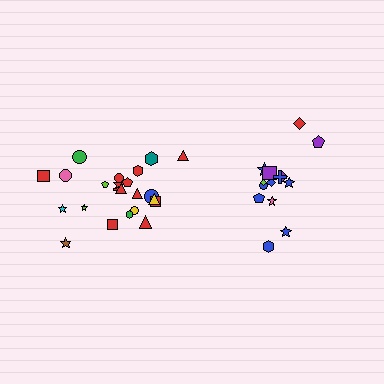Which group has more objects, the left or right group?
The left group.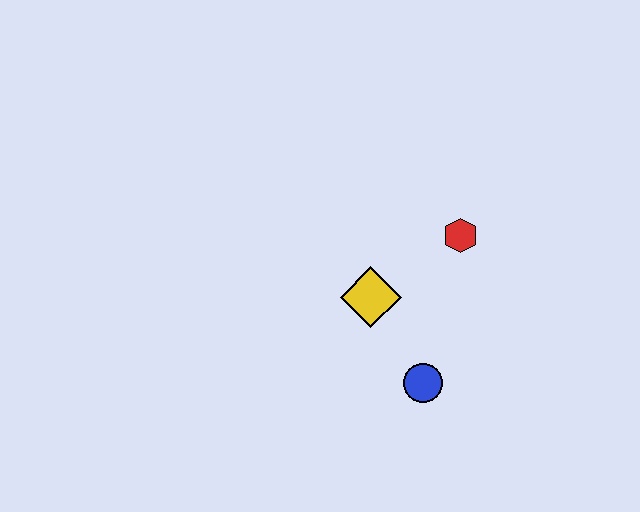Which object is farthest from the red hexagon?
The blue circle is farthest from the red hexagon.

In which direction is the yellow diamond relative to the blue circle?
The yellow diamond is above the blue circle.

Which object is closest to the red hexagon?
The yellow diamond is closest to the red hexagon.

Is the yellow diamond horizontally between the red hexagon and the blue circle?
No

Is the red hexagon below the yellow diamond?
No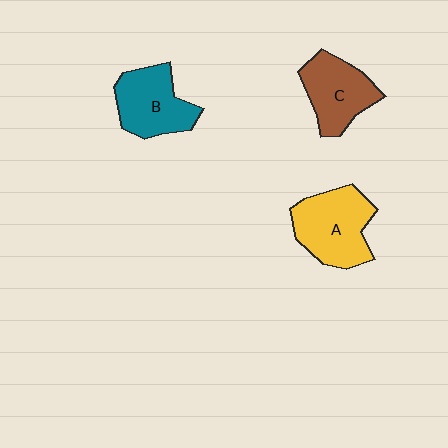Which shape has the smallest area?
Shape C (brown).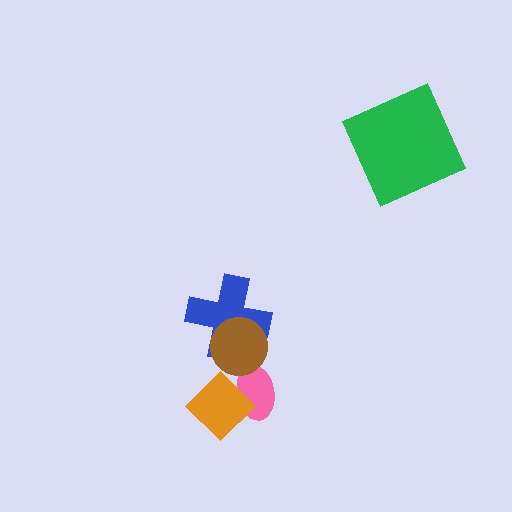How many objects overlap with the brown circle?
2 objects overlap with the brown circle.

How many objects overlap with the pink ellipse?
2 objects overlap with the pink ellipse.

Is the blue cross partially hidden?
Yes, it is partially covered by another shape.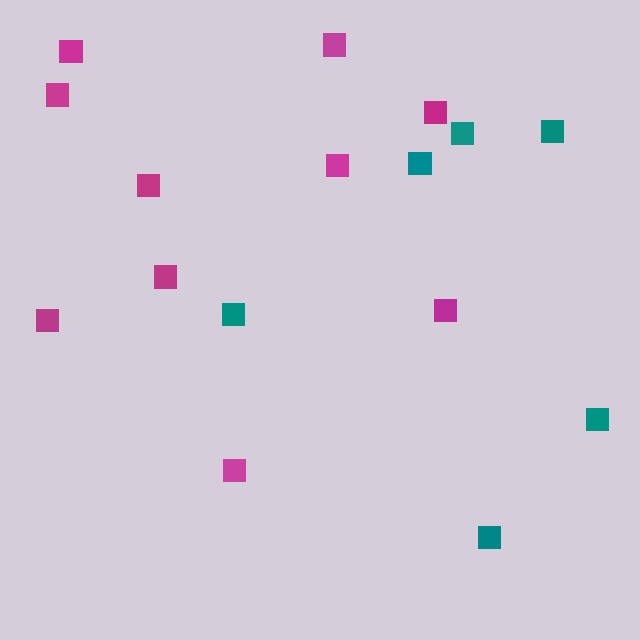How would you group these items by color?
There are 2 groups: one group of magenta squares (10) and one group of teal squares (6).